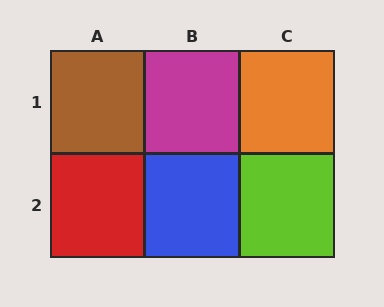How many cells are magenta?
1 cell is magenta.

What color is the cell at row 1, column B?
Magenta.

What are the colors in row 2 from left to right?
Red, blue, lime.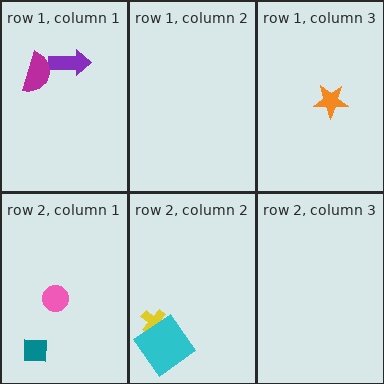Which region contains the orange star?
The row 1, column 3 region.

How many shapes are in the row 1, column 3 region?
1.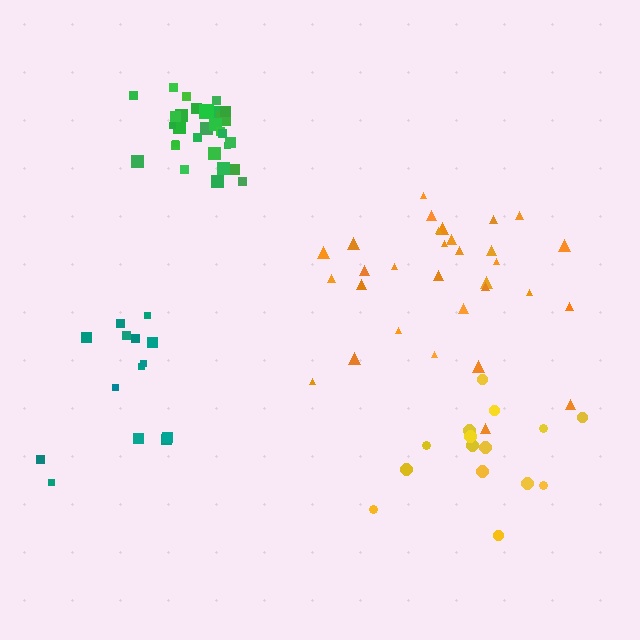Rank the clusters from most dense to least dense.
green, orange, teal, yellow.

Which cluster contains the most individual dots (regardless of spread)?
Green (31).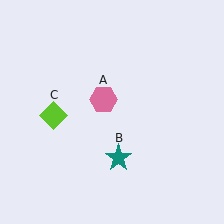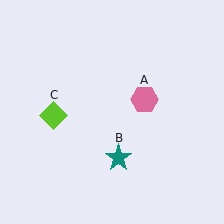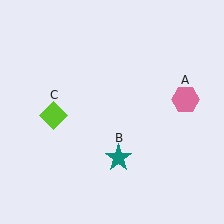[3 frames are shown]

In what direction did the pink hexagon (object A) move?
The pink hexagon (object A) moved right.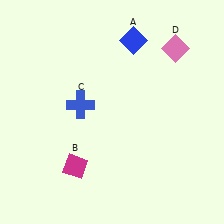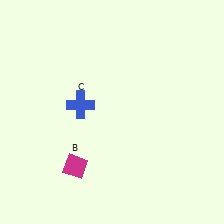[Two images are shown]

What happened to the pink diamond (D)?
The pink diamond (D) was removed in Image 2. It was in the top-right area of Image 1.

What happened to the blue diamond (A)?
The blue diamond (A) was removed in Image 2. It was in the top-right area of Image 1.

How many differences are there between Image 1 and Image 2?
There are 2 differences between the two images.